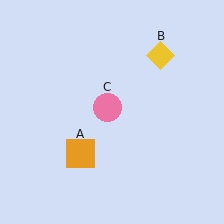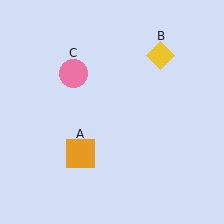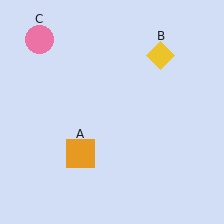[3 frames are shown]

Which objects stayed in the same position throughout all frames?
Orange square (object A) and yellow diamond (object B) remained stationary.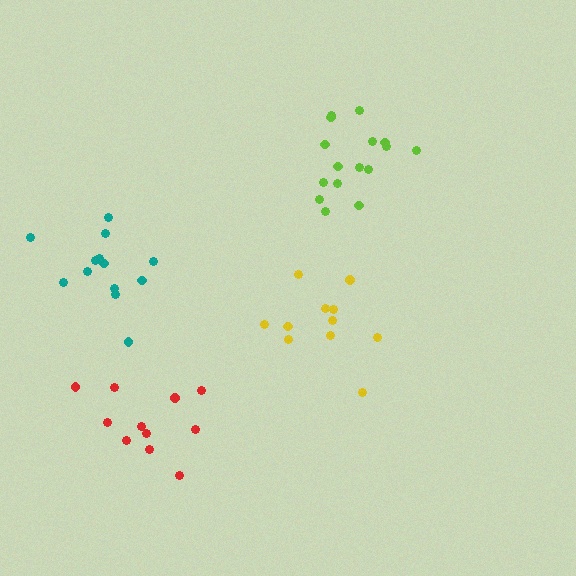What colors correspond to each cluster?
The clusters are colored: yellow, lime, teal, red.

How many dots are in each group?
Group 1: 11 dots, Group 2: 16 dots, Group 3: 13 dots, Group 4: 11 dots (51 total).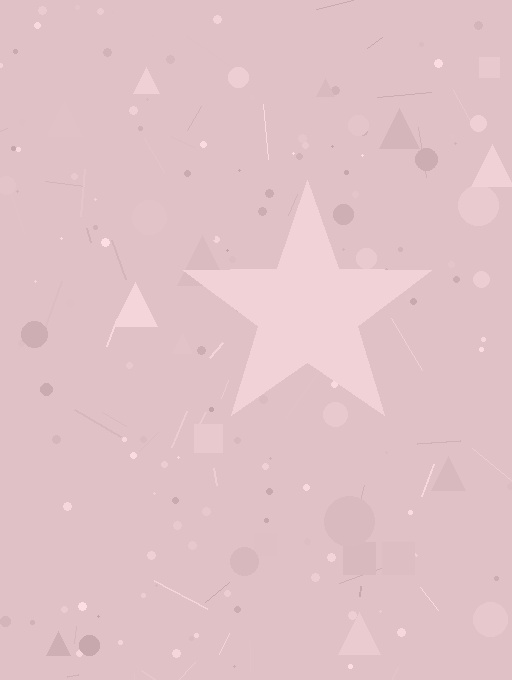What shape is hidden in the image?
A star is hidden in the image.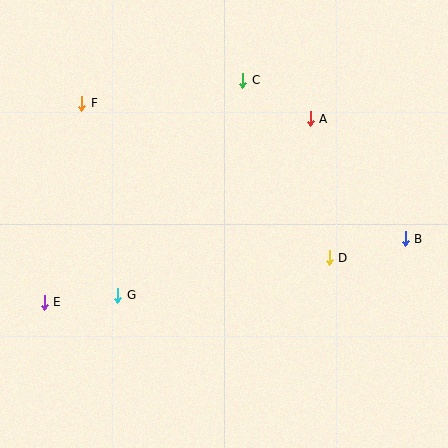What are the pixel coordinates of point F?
Point F is at (82, 103).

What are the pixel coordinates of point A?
Point A is at (310, 119).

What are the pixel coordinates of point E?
Point E is at (44, 302).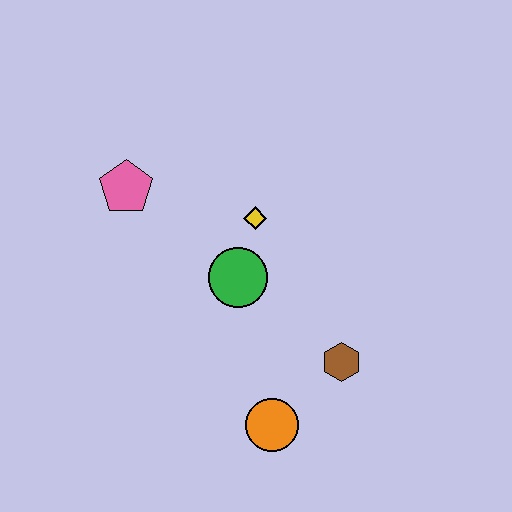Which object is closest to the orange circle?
The brown hexagon is closest to the orange circle.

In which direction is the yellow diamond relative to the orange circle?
The yellow diamond is above the orange circle.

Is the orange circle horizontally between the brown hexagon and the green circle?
Yes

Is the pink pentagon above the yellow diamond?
Yes